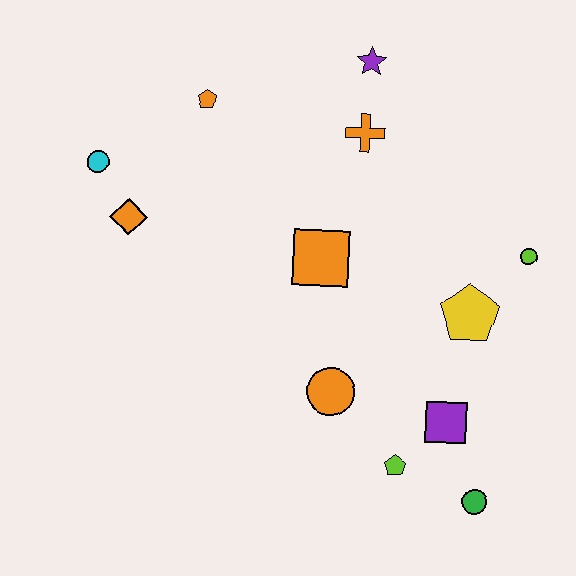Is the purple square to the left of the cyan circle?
No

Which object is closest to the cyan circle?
The orange diamond is closest to the cyan circle.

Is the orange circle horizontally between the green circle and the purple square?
No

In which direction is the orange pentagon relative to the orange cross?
The orange pentagon is to the left of the orange cross.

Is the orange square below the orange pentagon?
Yes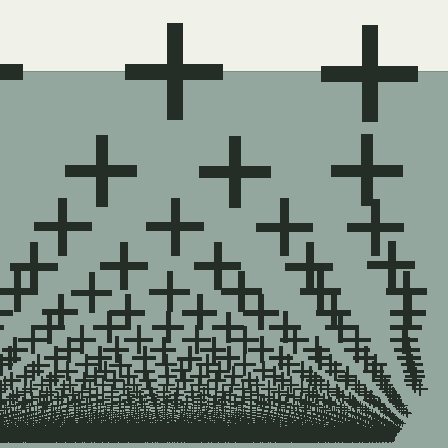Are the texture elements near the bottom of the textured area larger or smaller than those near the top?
Smaller. The gradient is inverted — elements near the bottom are smaller and denser.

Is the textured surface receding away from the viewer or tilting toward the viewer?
The surface appears to tilt toward the viewer. Texture elements get larger and sparser toward the top.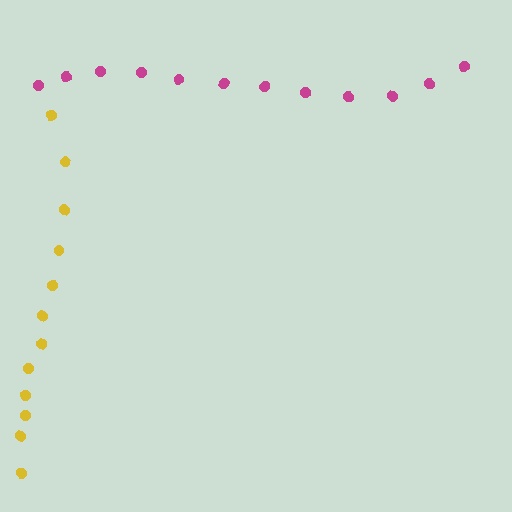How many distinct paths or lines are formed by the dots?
There are 2 distinct paths.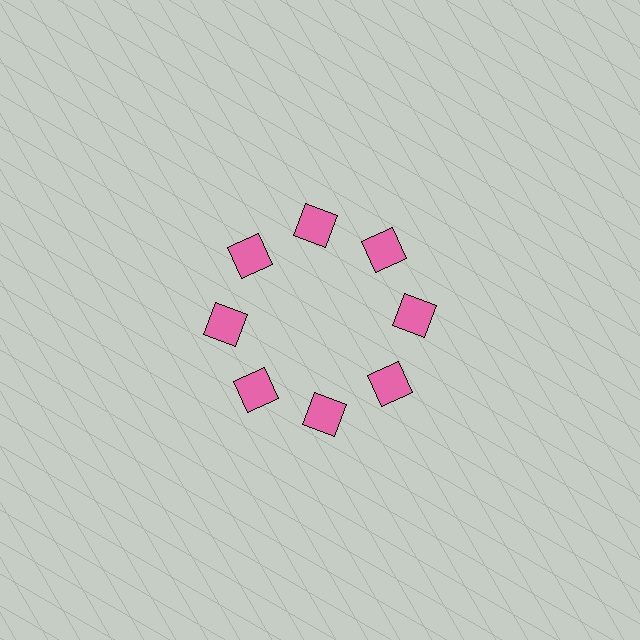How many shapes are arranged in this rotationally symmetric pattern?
There are 8 shapes, arranged in 8 groups of 1.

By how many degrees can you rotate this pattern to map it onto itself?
The pattern maps onto itself every 45 degrees of rotation.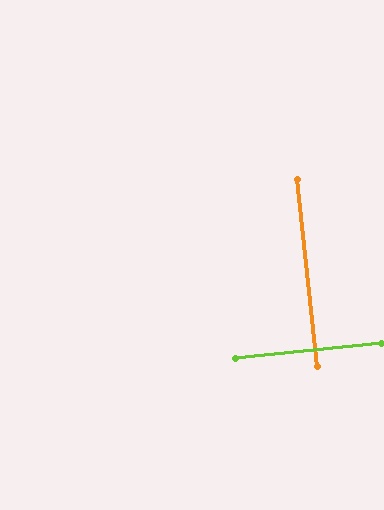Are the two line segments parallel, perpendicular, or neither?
Perpendicular — they meet at approximately 90°.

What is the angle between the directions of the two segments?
Approximately 90 degrees.